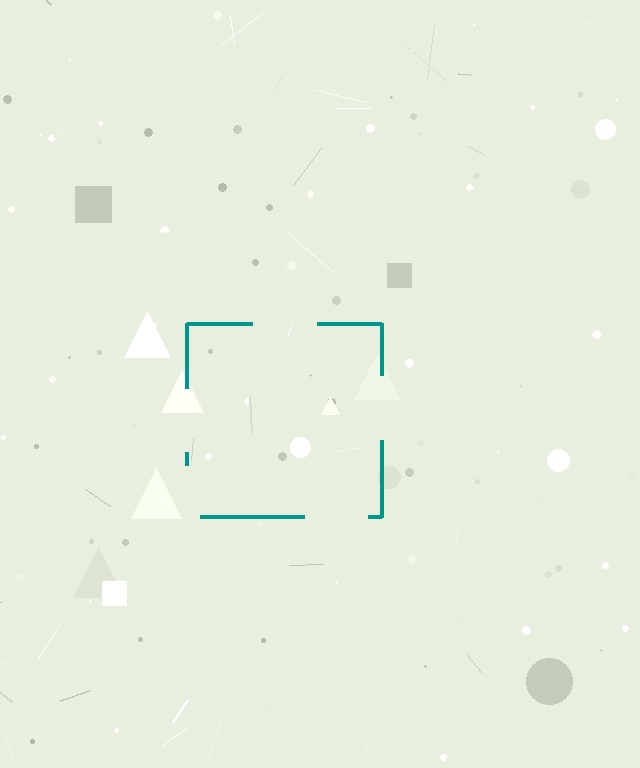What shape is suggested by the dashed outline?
The dashed outline suggests a square.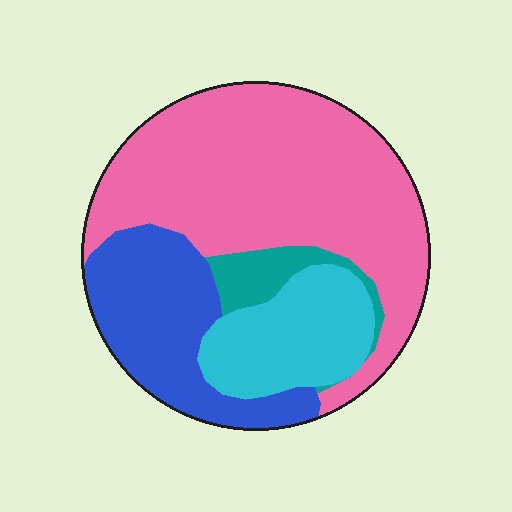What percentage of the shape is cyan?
Cyan covers 17% of the shape.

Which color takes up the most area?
Pink, at roughly 55%.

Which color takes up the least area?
Teal, at roughly 5%.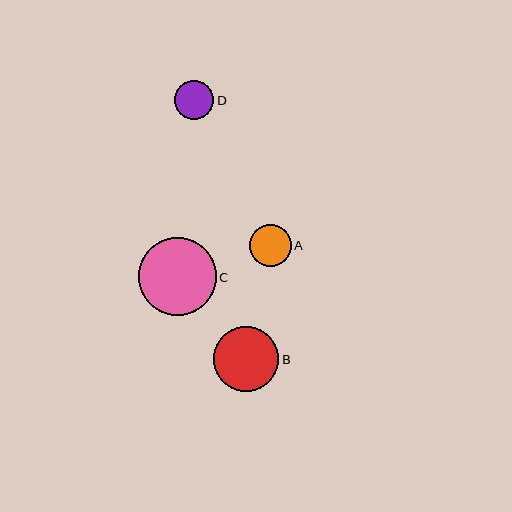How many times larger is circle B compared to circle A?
Circle B is approximately 1.6 times the size of circle A.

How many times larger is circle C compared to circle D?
Circle C is approximately 2.0 times the size of circle D.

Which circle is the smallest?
Circle D is the smallest with a size of approximately 39 pixels.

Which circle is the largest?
Circle C is the largest with a size of approximately 78 pixels.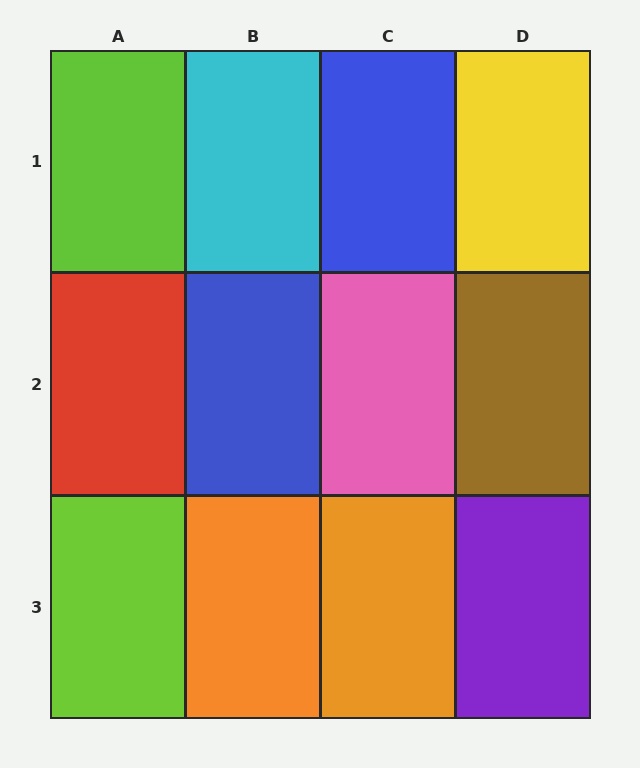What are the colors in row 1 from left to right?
Lime, cyan, blue, yellow.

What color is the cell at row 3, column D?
Purple.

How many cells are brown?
1 cell is brown.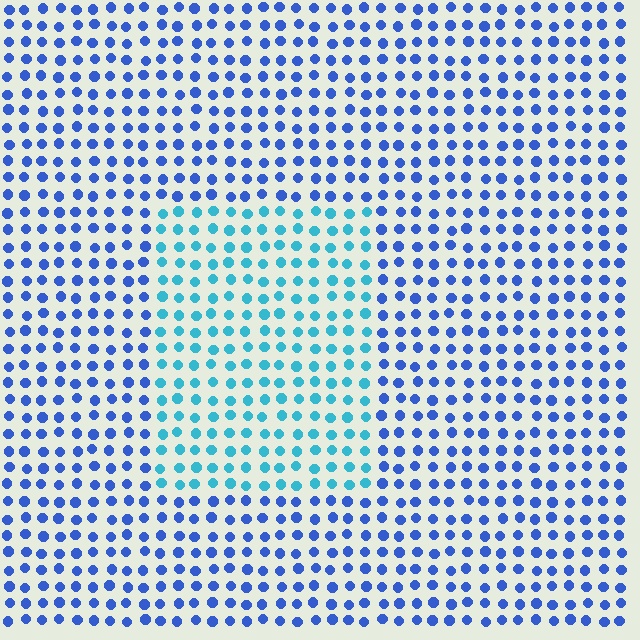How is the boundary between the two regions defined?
The boundary is defined purely by a slight shift in hue (about 36 degrees). Spacing, size, and orientation are identical on both sides.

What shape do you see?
I see a rectangle.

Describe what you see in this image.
The image is filled with small blue elements in a uniform arrangement. A rectangle-shaped region is visible where the elements are tinted to a slightly different hue, forming a subtle color boundary.